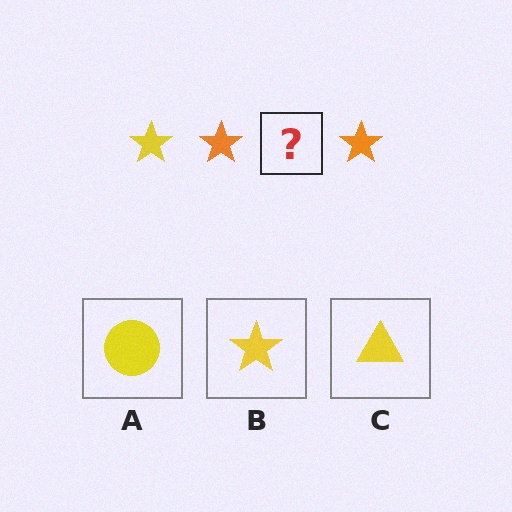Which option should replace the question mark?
Option B.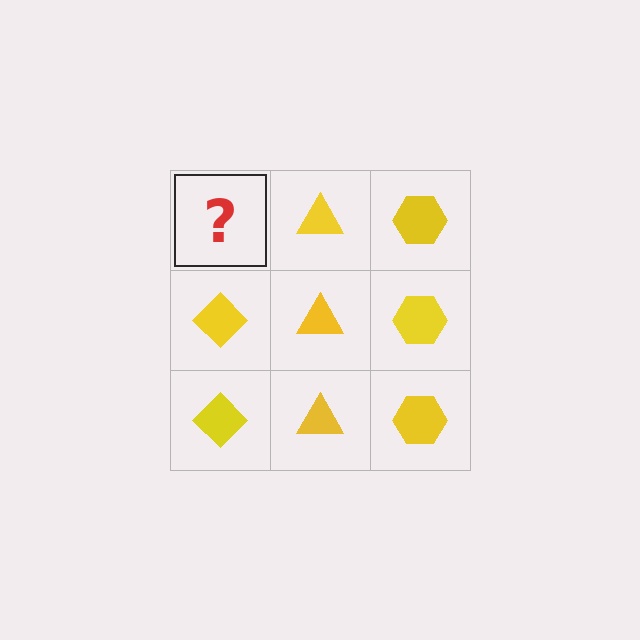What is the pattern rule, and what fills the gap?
The rule is that each column has a consistent shape. The gap should be filled with a yellow diamond.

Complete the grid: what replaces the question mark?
The question mark should be replaced with a yellow diamond.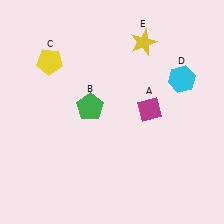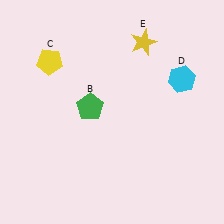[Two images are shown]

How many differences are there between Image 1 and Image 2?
There is 1 difference between the two images.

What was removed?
The magenta diamond (A) was removed in Image 2.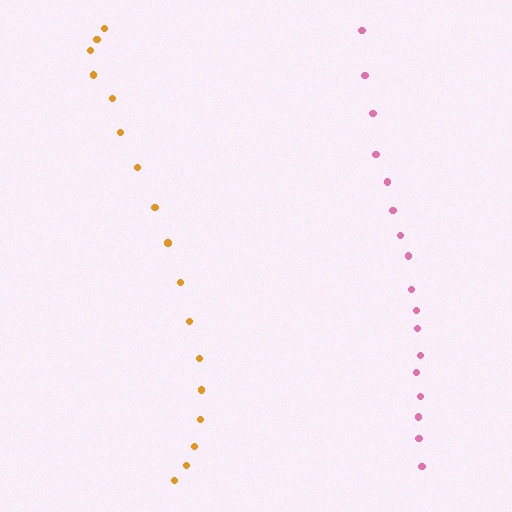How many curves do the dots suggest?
There are 2 distinct paths.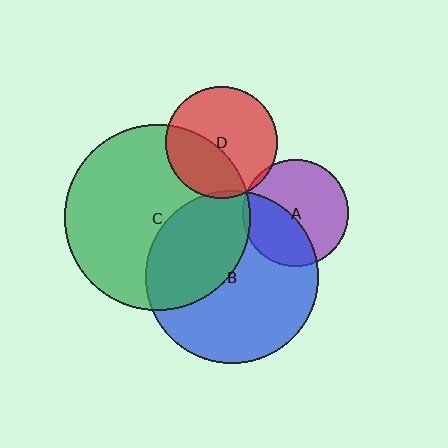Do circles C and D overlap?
Yes.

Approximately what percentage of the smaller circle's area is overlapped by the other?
Approximately 35%.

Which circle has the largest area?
Circle C (green).